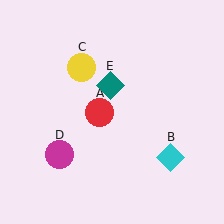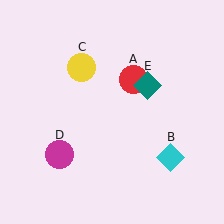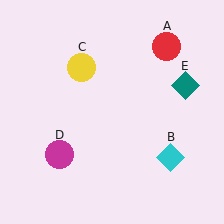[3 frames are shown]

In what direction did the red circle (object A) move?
The red circle (object A) moved up and to the right.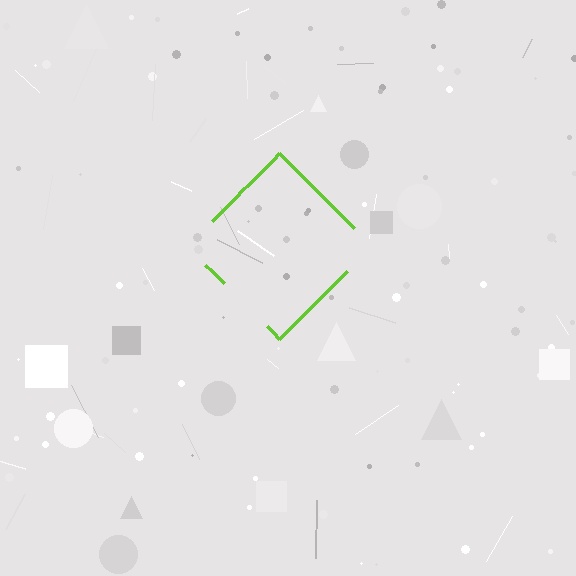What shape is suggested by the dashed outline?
The dashed outline suggests a diamond.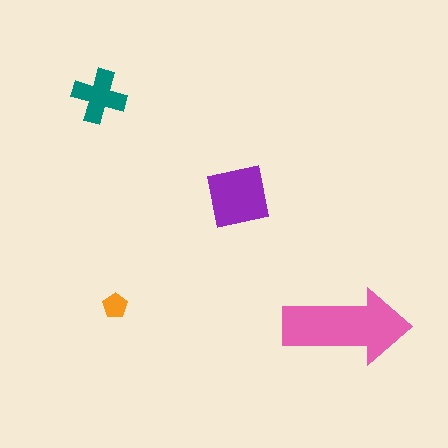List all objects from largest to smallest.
The pink arrow, the purple square, the teal cross, the orange pentagon.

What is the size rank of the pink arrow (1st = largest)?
1st.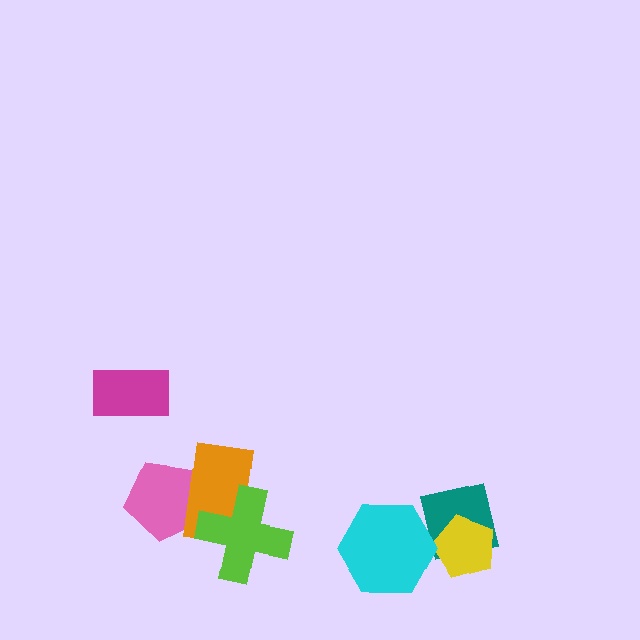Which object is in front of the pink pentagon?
The orange rectangle is in front of the pink pentagon.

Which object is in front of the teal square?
The yellow pentagon is in front of the teal square.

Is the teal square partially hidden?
Yes, it is partially covered by another shape.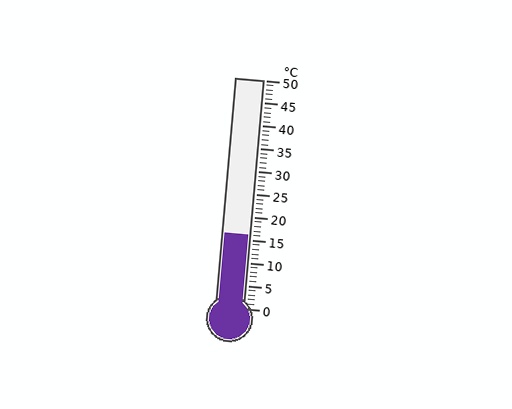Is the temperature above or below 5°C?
The temperature is above 5°C.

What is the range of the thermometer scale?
The thermometer scale ranges from 0°C to 50°C.